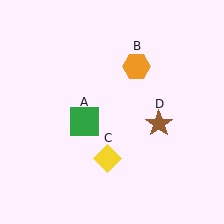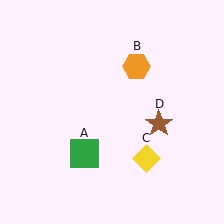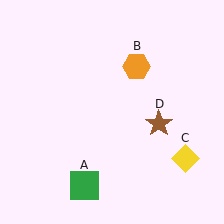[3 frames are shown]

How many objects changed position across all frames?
2 objects changed position: green square (object A), yellow diamond (object C).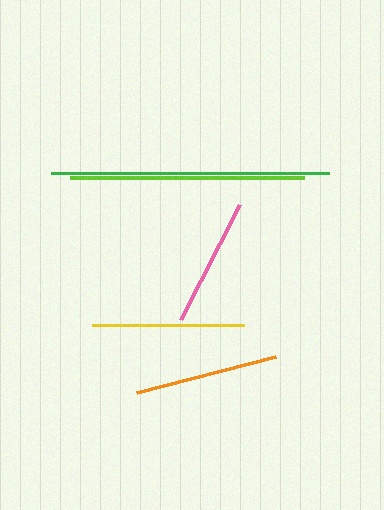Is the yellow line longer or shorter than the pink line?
The yellow line is longer than the pink line.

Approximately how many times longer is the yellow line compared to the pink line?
The yellow line is approximately 1.2 times the length of the pink line.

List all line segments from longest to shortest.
From longest to shortest: green, lime, yellow, orange, pink.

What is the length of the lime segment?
The lime segment is approximately 234 pixels long.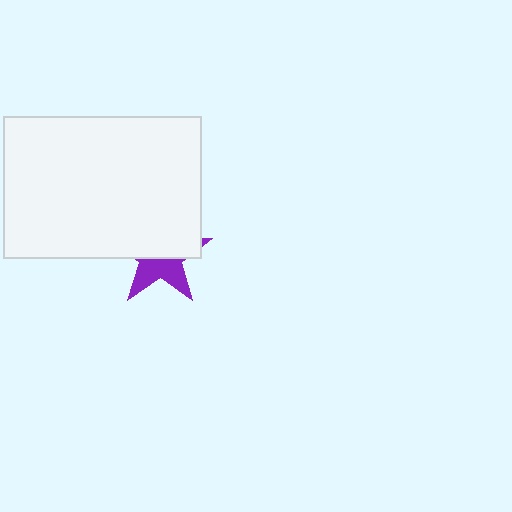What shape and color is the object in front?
The object in front is a white rectangle.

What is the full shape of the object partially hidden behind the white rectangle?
The partially hidden object is a purple star.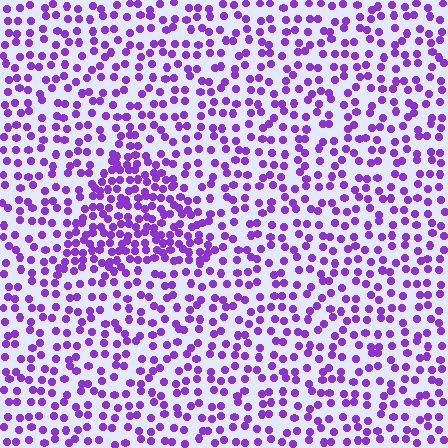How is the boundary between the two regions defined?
The boundary is defined by a change in element density (approximately 1.9x ratio). All elements are the same color, size, and shape.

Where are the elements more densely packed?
The elements are more densely packed inside the triangle boundary.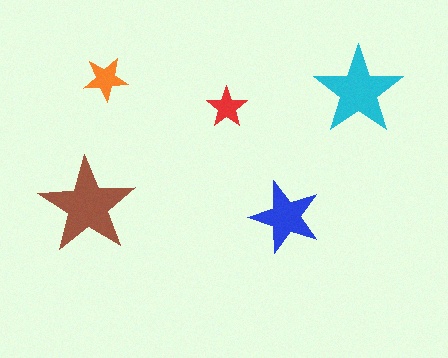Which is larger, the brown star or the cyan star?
The brown one.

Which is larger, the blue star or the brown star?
The brown one.